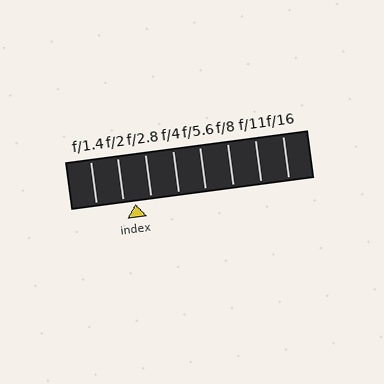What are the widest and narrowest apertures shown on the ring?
The widest aperture shown is f/1.4 and the narrowest is f/16.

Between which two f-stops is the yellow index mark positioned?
The index mark is between f/2 and f/2.8.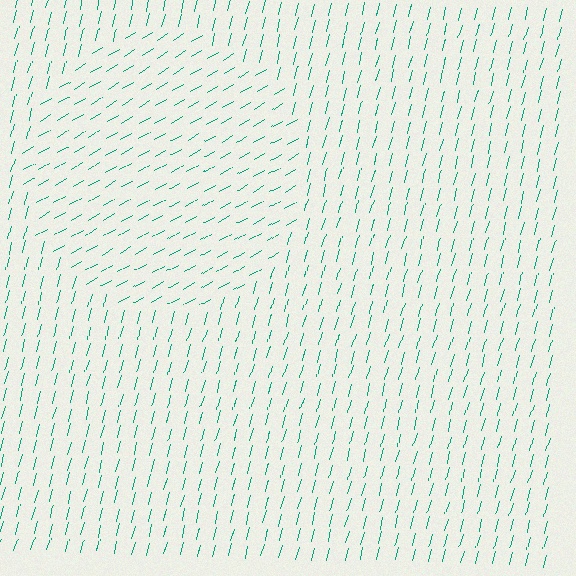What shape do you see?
I see a circle.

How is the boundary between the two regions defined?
The boundary is defined purely by a change in line orientation (approximately 45 degrees difference). All lines are the same color and thickness.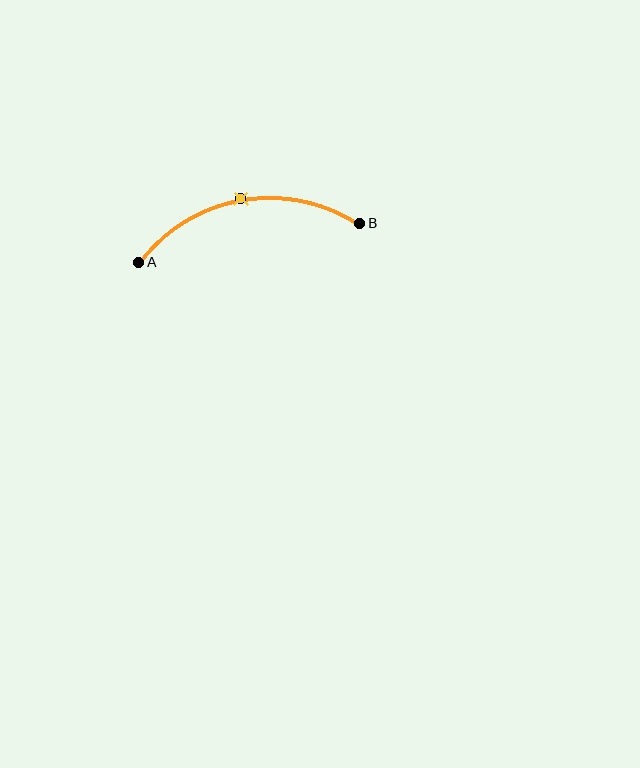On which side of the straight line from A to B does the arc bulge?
The arc bulges above the straight line connecting A and B.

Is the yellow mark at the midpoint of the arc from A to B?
Yes. The yellow mark lies on the arc at equal arc-length from both A and B — it is the arc midpoint.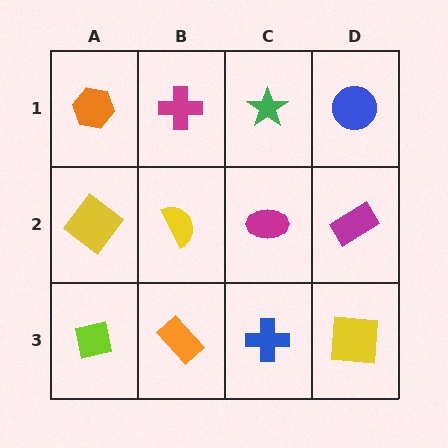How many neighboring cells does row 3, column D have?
2.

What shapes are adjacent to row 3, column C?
A magenta ellipse (row 2, column C), an orange rectangle (row 3, column B), a yellow square (row 3, column D).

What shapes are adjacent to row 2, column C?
A green star (row 1, column C), a blue cross (row 3, column C), a yellow semicircle (row 2, column B), a magenta rectangle (row 2, column D).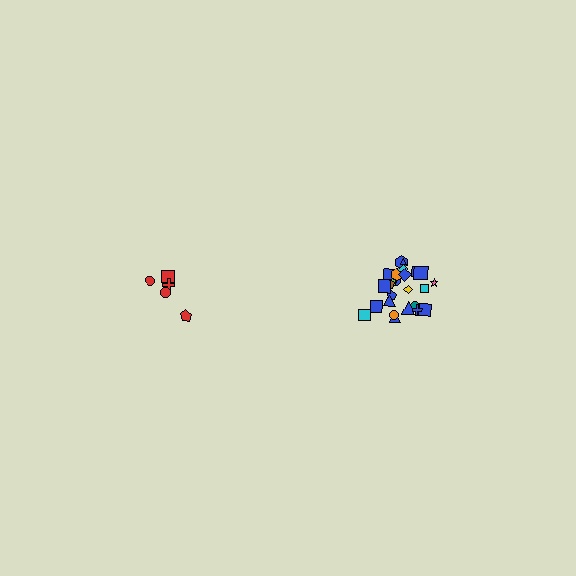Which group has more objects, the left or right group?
The right group.